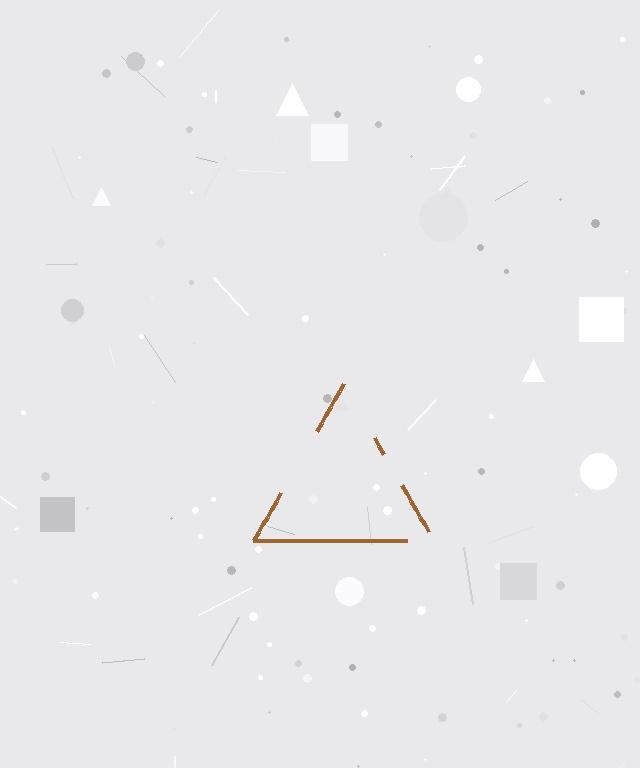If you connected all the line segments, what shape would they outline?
They would outline a triangle.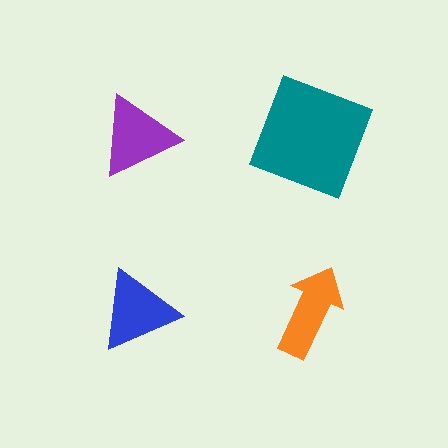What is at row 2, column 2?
An orange arrow.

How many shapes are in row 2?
2 shapes.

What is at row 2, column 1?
A blue triangle.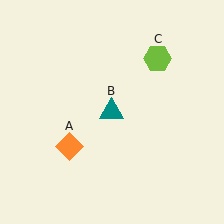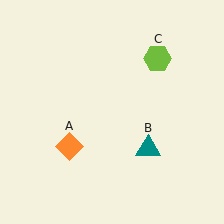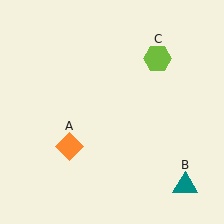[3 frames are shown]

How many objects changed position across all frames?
1 object changed position: teal triangle (object B).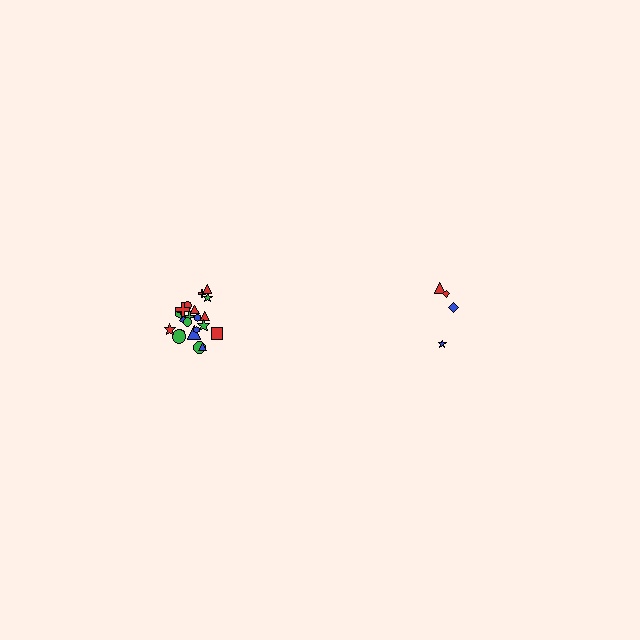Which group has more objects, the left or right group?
The left group.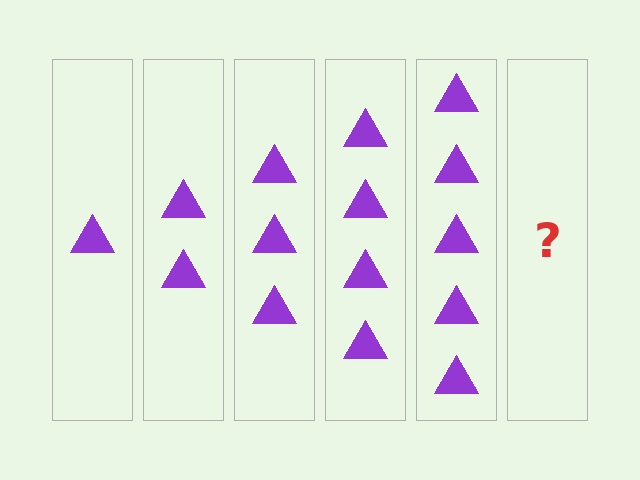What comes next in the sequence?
The next element should be 6 triangles.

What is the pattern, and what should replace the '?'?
The pattern is that each step adds one more triangle. The '?' should be 6 triangles.